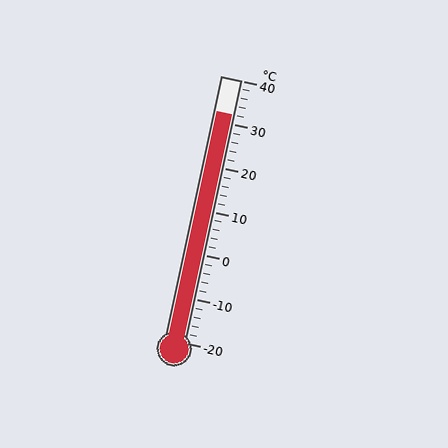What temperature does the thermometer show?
The thermometer shows approximately 32°C.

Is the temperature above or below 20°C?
The temperature is above 20°C.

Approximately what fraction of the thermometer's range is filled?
The thermometer is filled to approximately 85% of its range.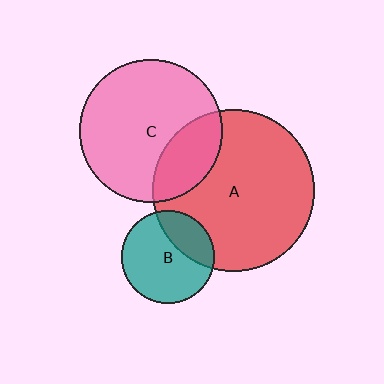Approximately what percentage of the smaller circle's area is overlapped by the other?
Approximately 30%.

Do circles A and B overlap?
Yes.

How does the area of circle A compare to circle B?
Approximately 3.0 times.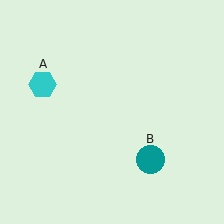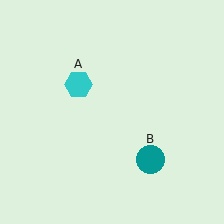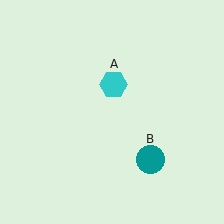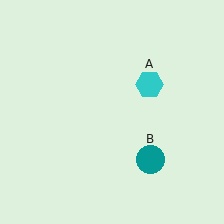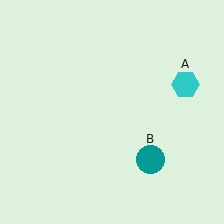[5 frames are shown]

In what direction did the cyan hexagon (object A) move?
The cyan hexagon (object A) moved right.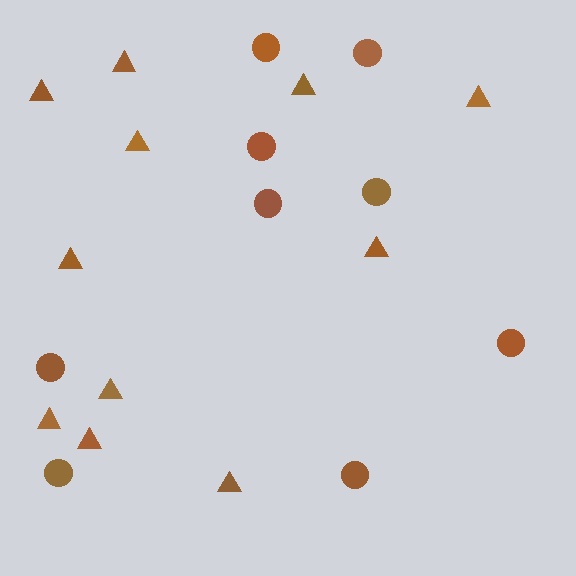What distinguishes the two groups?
There are 2 groups: one group of triangles (11) and one group of circles (9).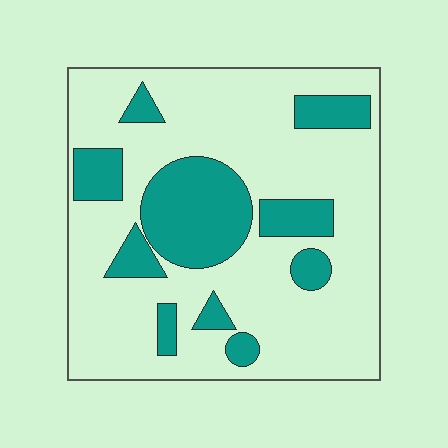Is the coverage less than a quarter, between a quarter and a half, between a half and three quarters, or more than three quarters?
Between a quarter and a half.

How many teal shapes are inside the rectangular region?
10.